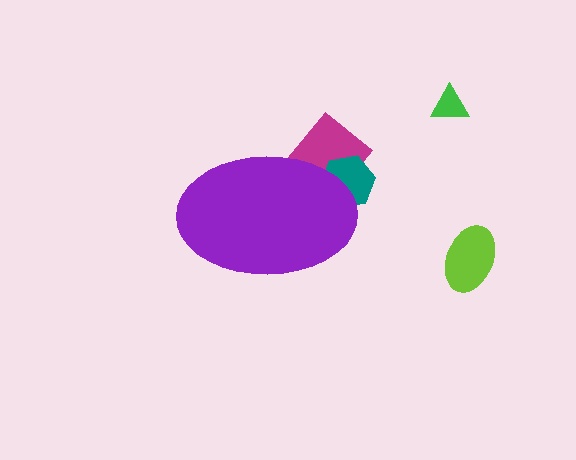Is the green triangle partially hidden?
No, the green triangle is fully visible.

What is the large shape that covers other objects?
A purple ellipse.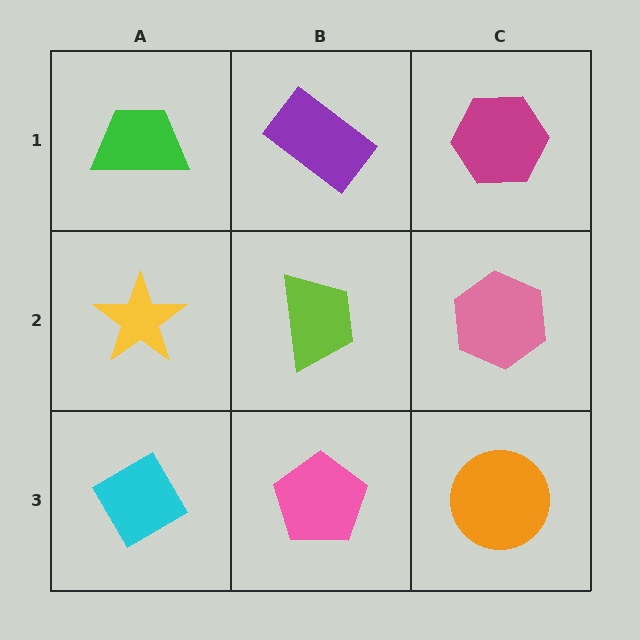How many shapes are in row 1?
3 shapes.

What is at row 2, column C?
A pink hexagon.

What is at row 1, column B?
A purple rectangle.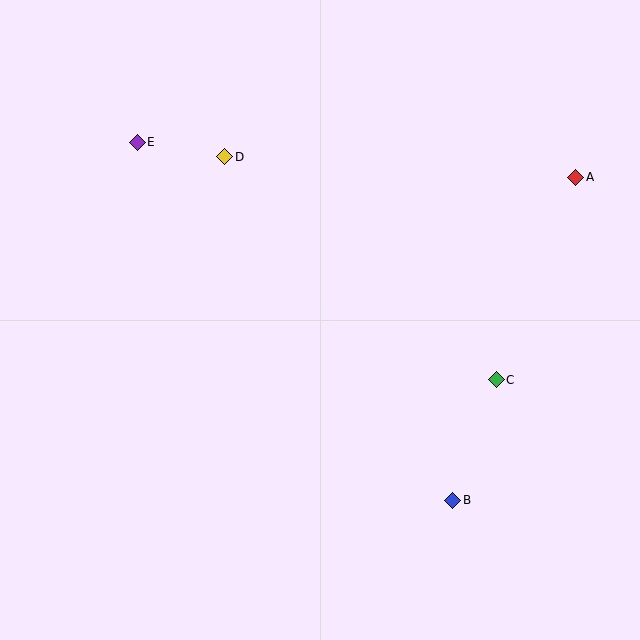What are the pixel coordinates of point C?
Point C is at (496, 380).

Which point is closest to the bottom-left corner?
Point B is closest to the bottom-left corner.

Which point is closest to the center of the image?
Point C at (496, 380) is closest to the center.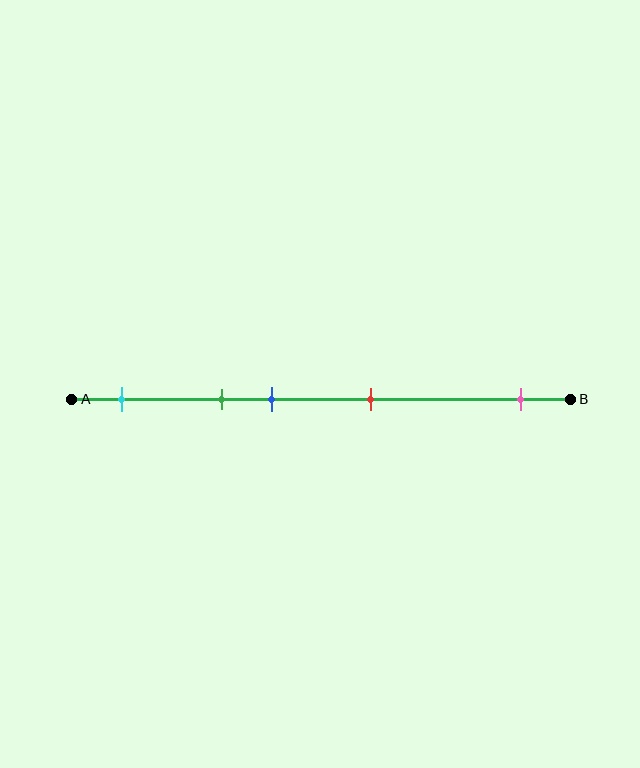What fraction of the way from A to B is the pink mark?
The pink mark is approximately 90% (0.9) of the way from A to B.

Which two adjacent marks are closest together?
The green and blue marks are the closest adjacent pair.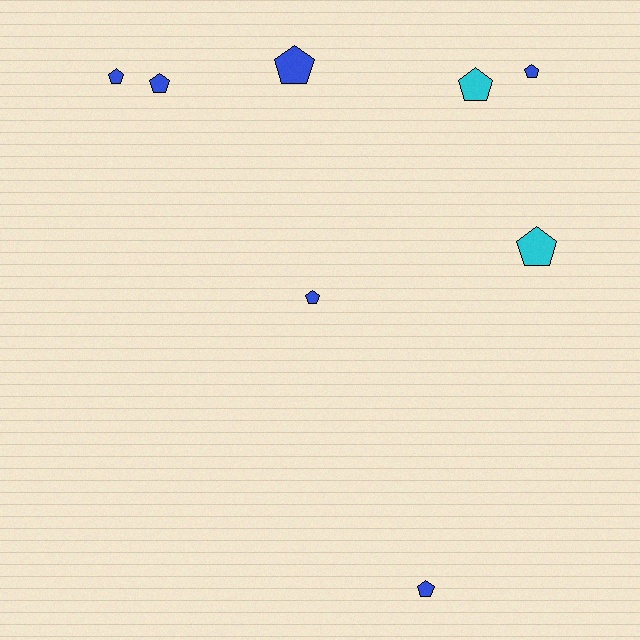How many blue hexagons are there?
There are no blue hexagons.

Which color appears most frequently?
Blue, with 6 objects.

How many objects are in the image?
There are 8 objects.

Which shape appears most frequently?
Pentagon, with 8 objects.